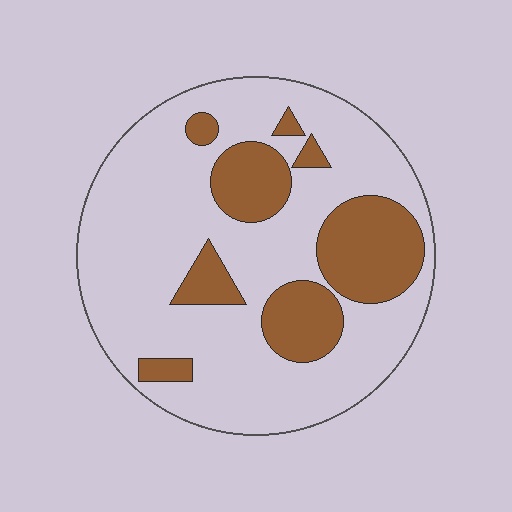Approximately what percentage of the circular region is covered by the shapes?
Approximately 25%.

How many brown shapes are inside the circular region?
8.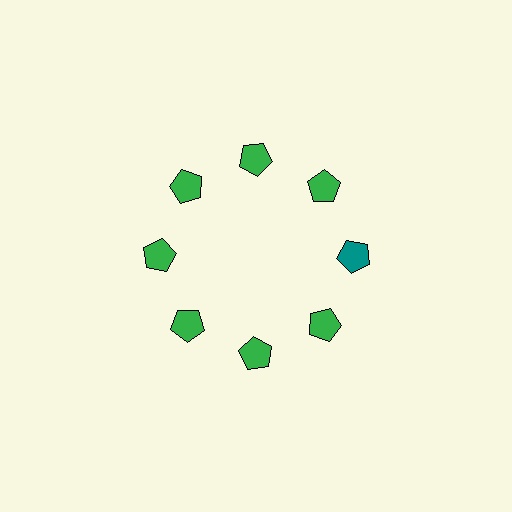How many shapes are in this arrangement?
There are 8 shapes arranged in a ring pattern.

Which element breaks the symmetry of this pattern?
The teal pentagon at roughly the 3 o'clock position breaks the symmetry. All other shapes are green pentagons.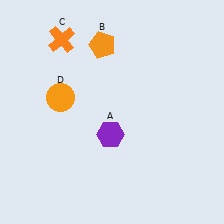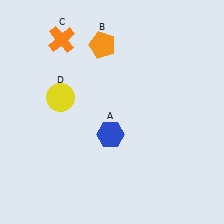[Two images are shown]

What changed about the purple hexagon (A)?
In Image 1, A is purple. In Image 2, it changed to blue.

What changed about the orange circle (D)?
In Image 1, D is orange. In Image 2, it changed to yellow.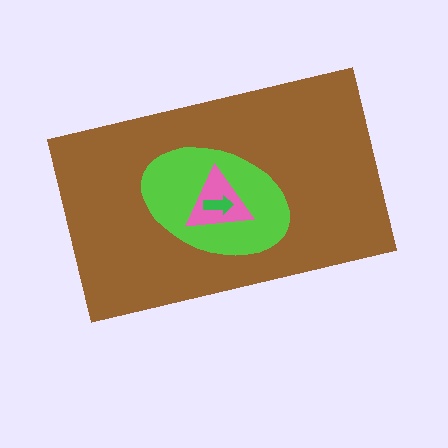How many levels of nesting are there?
4.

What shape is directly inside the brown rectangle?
The lime ellipse.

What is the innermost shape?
The green arrow.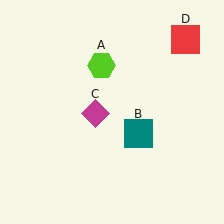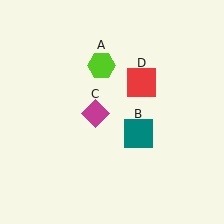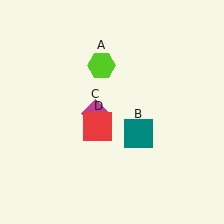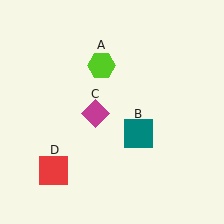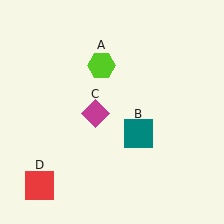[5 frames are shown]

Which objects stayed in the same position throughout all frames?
Lime hexagon (object A) and teal square (object B) and magenta diamond (object C) remained stationary.